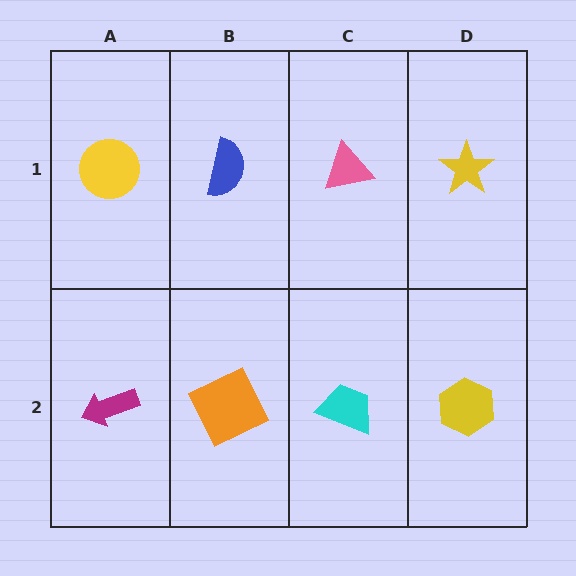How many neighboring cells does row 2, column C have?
3.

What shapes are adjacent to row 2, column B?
A blue semicircle (row 1, column B), a magenta arrow (row 2, column A), a cyan trapezoid (row 2, column C).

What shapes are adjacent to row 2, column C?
A pink triangle (row 1, column C), an orange square (row 2, column B), a yellow hexagon (row 2, column D).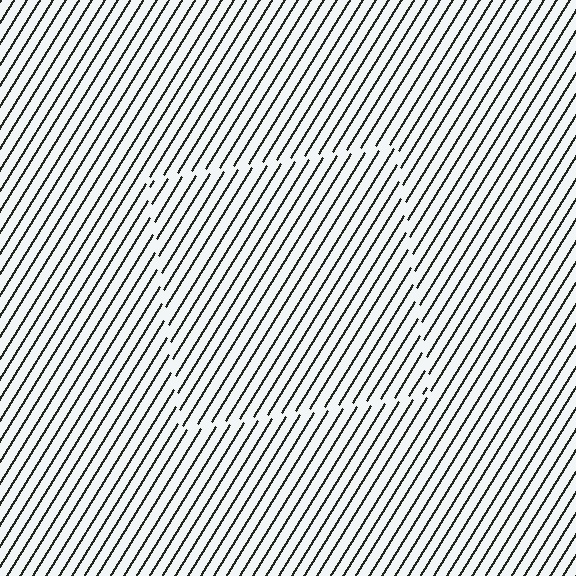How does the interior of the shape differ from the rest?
The interior of the shape contains the same grating, shifted by half a period — the contour is defined by the phase discontinuity where line-ends from the inner and outer gratings abut.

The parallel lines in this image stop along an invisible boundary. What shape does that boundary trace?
An illusory square. The interior of the shape contains the same grating, shifted by half a period — the contour is defined by the phase discontinuity where line-ends from the inner and outer gratings abut.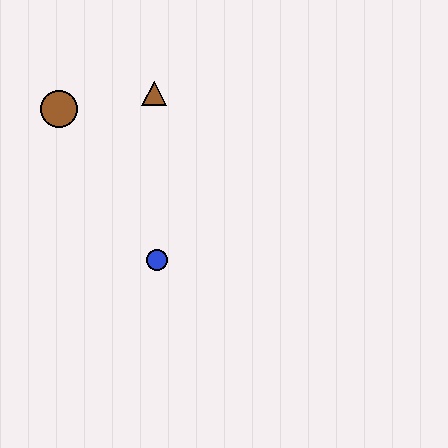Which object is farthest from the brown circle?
The blue circle is farthest from the brown circle.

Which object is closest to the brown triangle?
The brown circle is closest to the brown triangle.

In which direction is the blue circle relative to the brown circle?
The blue circle is below the brown circle.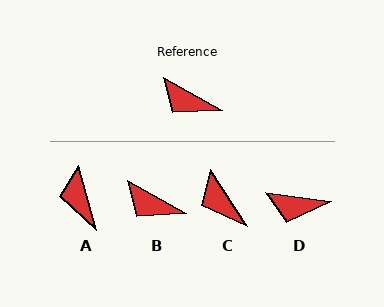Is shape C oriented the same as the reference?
No, it is off by about 28 degrees.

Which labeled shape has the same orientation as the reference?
B.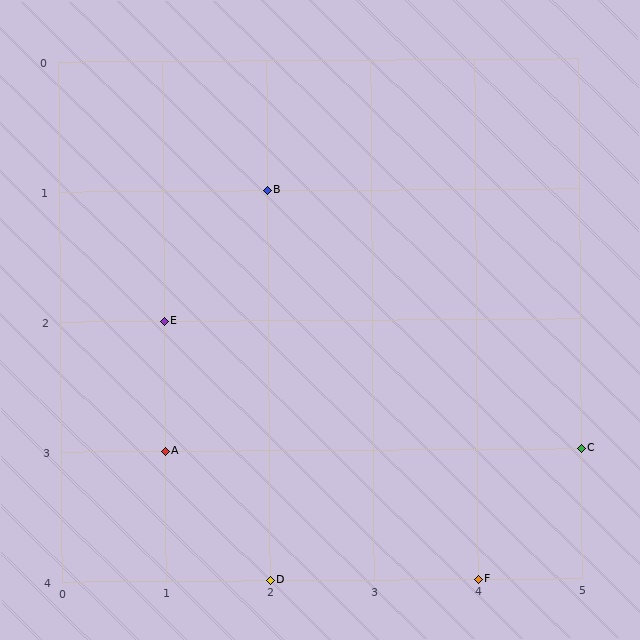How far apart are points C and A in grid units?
Points C and A are 4 columns apart.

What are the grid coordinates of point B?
Point B is at grid coordinates (2, 1).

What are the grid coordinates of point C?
Point C is at grid coordinates (5, 3).